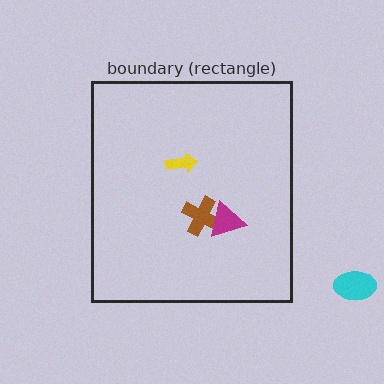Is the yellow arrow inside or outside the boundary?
Inside.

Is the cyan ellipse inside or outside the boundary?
Outside.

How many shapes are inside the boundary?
3 inside, 1 outside.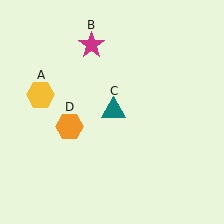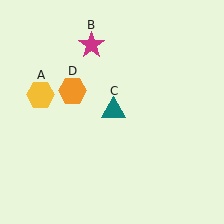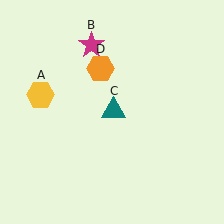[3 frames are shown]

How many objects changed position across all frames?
1 object changed position: orange hexagon (object D).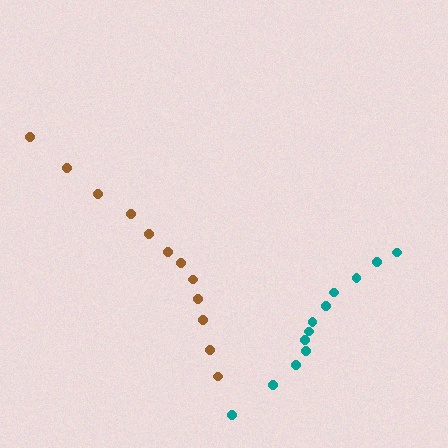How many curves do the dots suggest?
There are 2 distinct paths.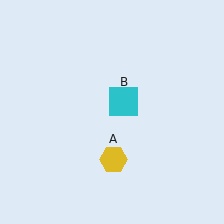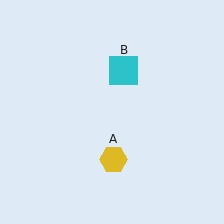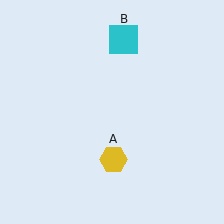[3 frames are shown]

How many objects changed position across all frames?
1 object changed position: cyan square (object B).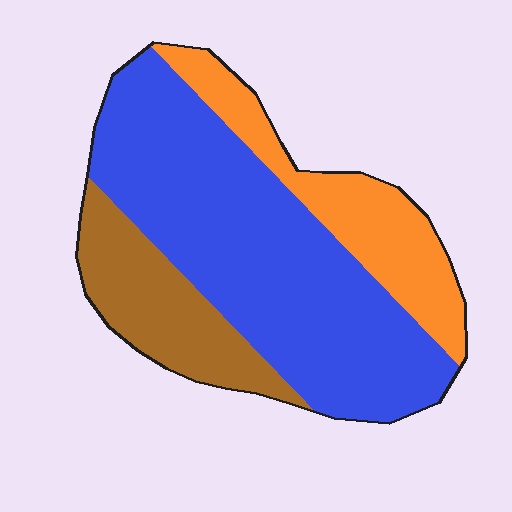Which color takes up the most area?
Blue, at roughly 60%.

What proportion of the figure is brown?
Brown takes up about one fifth (1/5) of the figure.